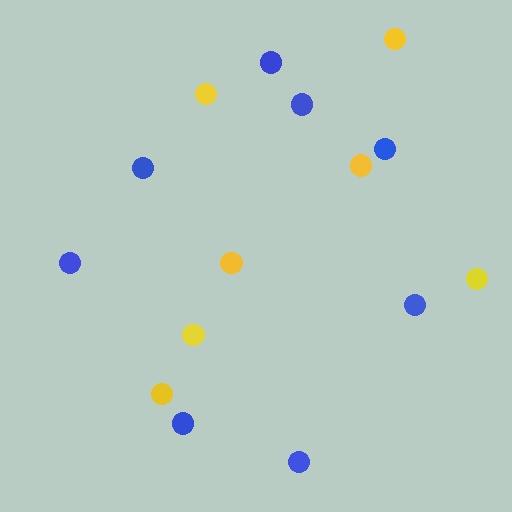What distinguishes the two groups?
There are 2 groups: one group of yellow circles (7) and one group of blue circles (8).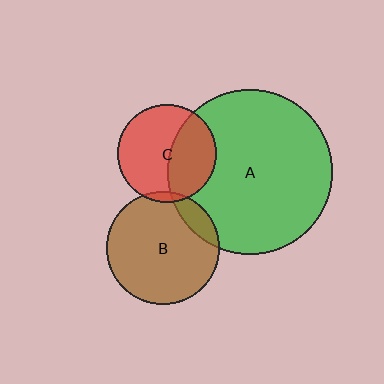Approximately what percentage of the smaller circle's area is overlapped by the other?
Approximately 40%.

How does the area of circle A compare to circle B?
Approximately 2.1 times.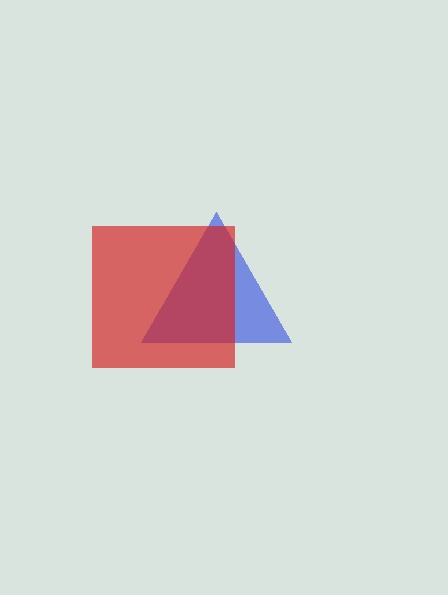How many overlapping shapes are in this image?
There are 2 overlapping shapes in the image.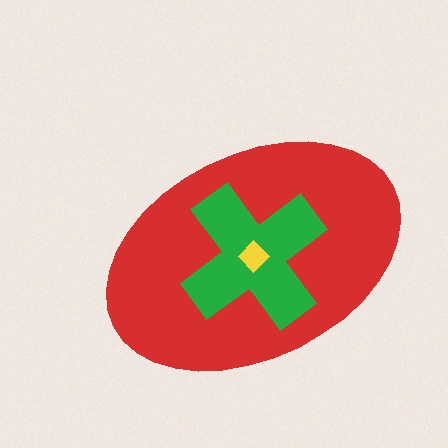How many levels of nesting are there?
3.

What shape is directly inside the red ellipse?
The green cross.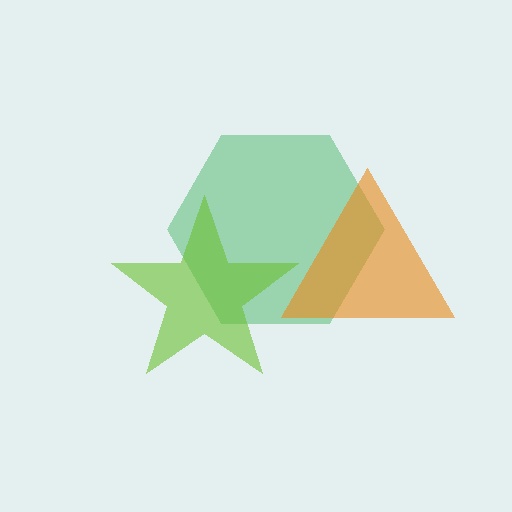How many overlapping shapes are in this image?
There are 3 overlapping shapes in the image.